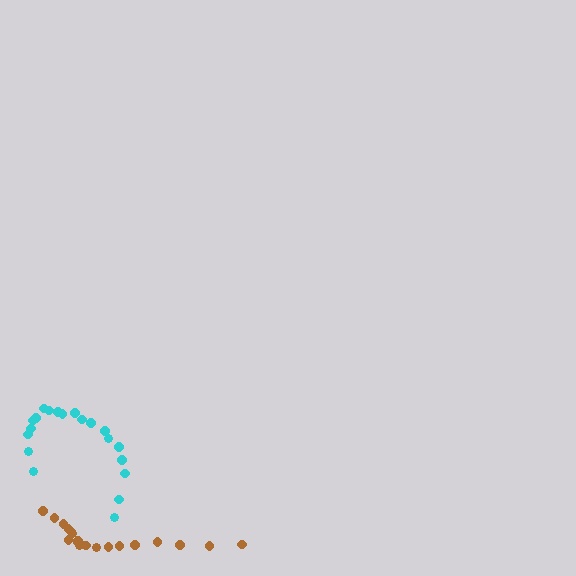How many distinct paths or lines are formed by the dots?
There are 2 distinct paths.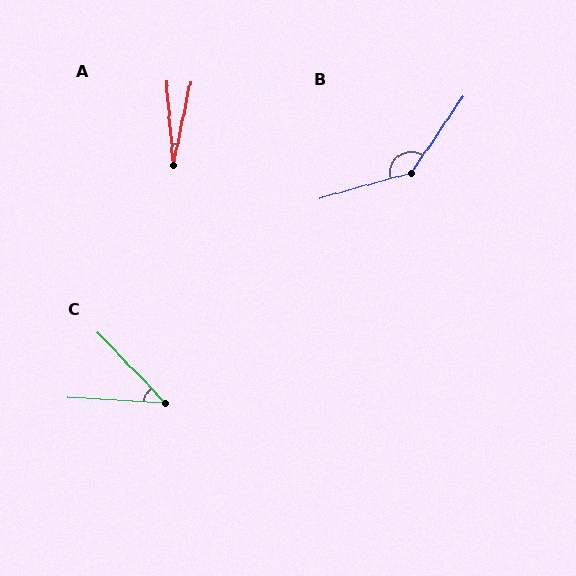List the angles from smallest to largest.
A (16°), C (43°), B (140°).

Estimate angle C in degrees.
Approximately 43 degrees.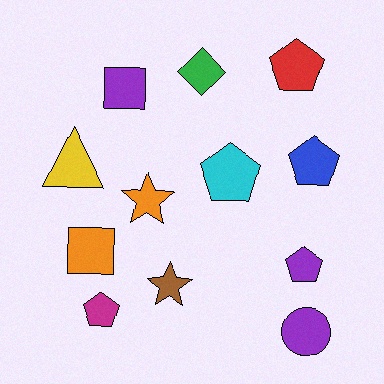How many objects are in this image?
There are 12 objects.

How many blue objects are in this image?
There is 1 blue object.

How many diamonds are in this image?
There is 1 diamond.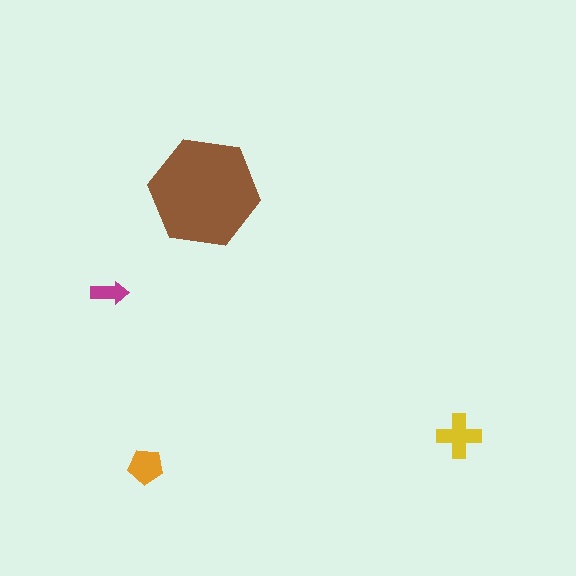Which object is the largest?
The brown hexagon.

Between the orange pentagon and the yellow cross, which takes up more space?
The yellow cross.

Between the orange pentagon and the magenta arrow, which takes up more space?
The orange pentagon.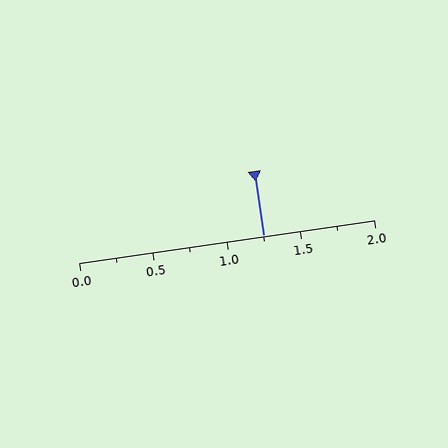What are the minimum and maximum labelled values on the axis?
The axis runs from 0.0 to 2.0.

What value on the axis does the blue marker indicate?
The marker indicates approximately 1.25.